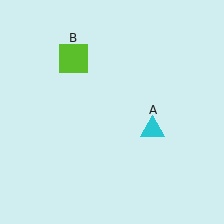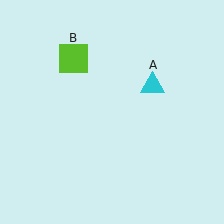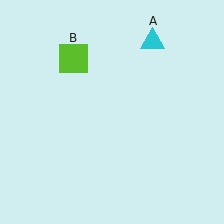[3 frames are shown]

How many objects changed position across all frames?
1 object changed position: cyan triangle (object A).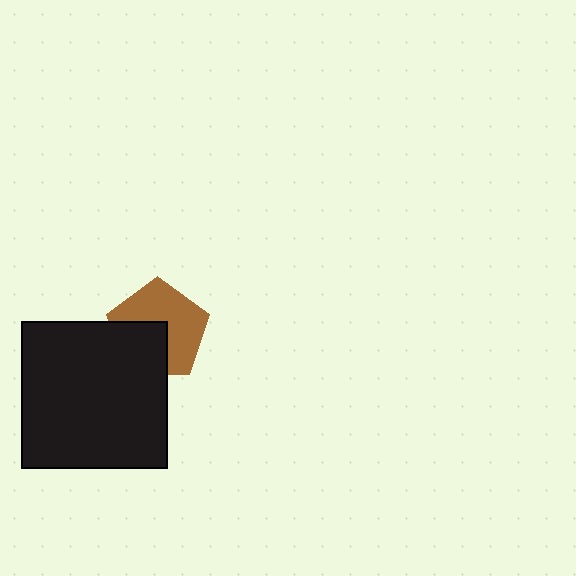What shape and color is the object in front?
The object in front is a black square.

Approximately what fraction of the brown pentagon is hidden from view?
Roughly 38% of the brown pentagon is hidden behind the black square.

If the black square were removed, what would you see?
You would see the complete brown pentagon.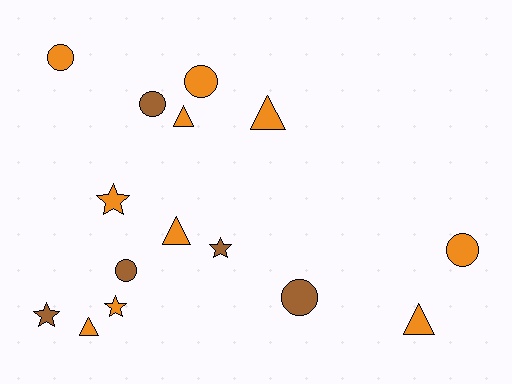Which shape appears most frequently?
Circle, with 6 objects.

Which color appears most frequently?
Orange, with 10 objects.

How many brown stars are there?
There are 2 brown stars.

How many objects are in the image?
There are 15 objects.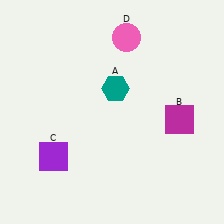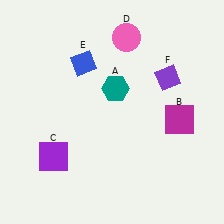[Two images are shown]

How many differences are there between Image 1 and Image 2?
There are 2 differences between the two images.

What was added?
A blue diamond (E), a purple diamond (F) were added in Image 2.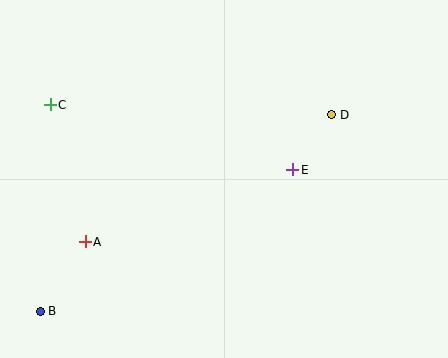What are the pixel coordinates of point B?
Point B is at (40, 311).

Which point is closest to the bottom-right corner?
Point E is closest to the bottom-right corner.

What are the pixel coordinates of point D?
Point D is at (332, 115).